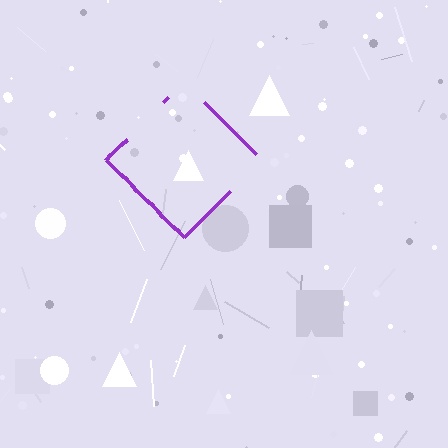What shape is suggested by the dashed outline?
The dashed outline suggests a diamond.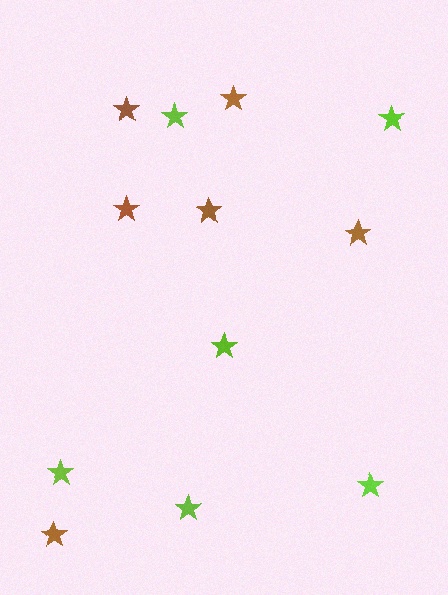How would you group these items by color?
There are 2 groups: one group of brown stars (6) and one group of lime stars (6).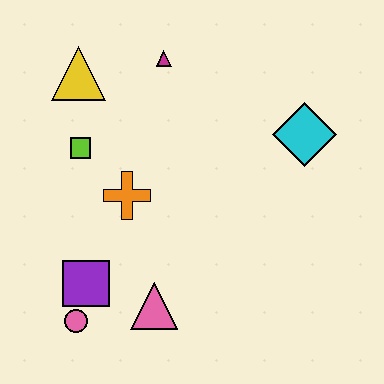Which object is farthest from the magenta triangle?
The pink circle is farthest from the magenta triangle.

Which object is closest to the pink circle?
The purple square is closest to the pink circle.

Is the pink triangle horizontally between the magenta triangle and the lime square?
Yes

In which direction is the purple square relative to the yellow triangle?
The purple square is below the yellow triangle.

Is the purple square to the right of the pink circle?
Yes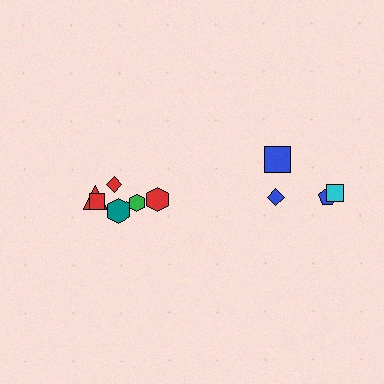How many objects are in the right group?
There are 4 objects.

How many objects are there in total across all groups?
There are 10 objects.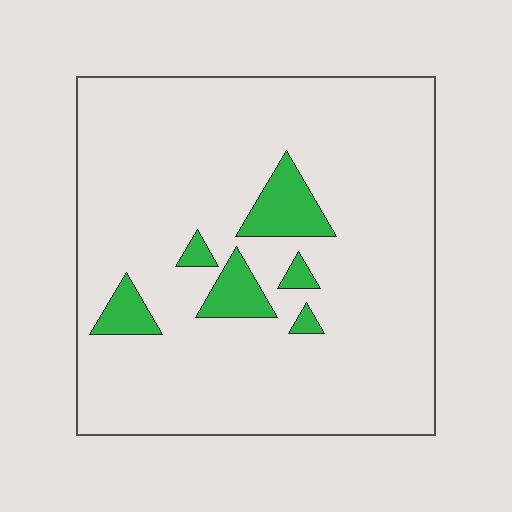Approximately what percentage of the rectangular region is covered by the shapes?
Approximately 10%.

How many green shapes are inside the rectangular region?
6.